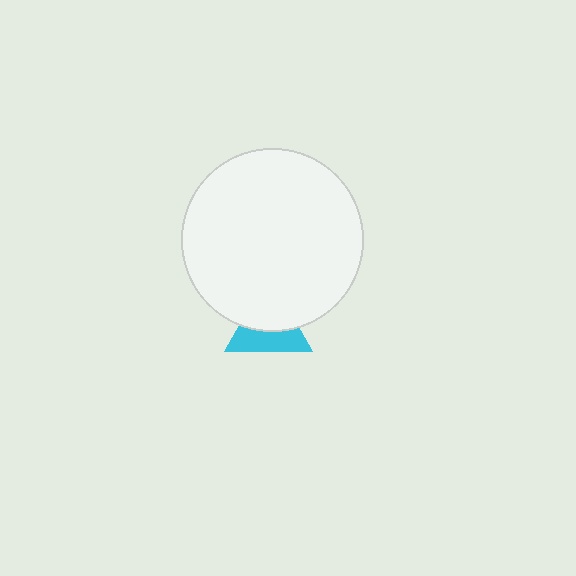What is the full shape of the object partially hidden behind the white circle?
The partially hidden object is a cyan triangle.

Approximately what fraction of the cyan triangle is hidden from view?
Roughly 52% of the cyan triangle is hidden behind the white circle.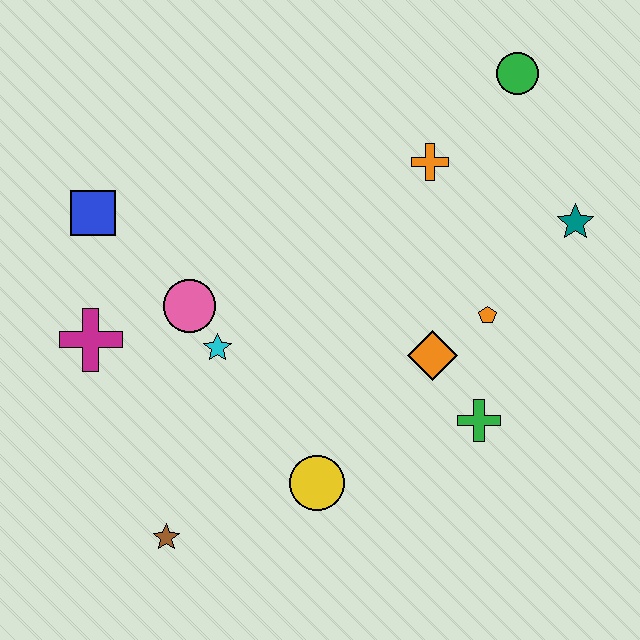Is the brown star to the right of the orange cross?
No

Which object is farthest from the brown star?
The green circle is farthest from the brown star.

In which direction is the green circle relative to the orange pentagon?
The green circle is above the orange pentagon.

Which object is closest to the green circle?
The orange cross is closest to the green circle.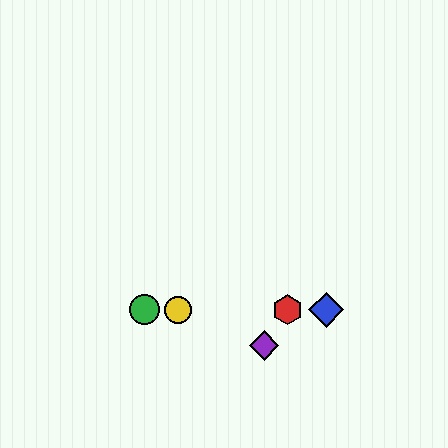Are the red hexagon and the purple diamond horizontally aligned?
No, the red hexagon is at y≈310 and the purple diamond is at y≈346.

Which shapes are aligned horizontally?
The red hexagon, the blue diamond, the green circle, the yellow circle are aligned horizontally.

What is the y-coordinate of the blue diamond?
The blue diamond is at y≈310.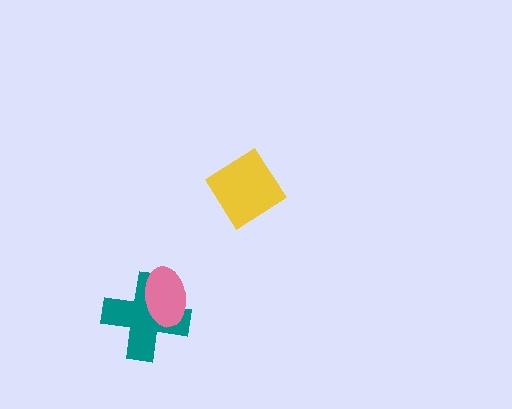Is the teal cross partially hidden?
Yes, it is partially covered by another shape.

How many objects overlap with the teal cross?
1 object overlaps with the teal cross.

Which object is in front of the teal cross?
The pink ellipse is in front of the teal cross.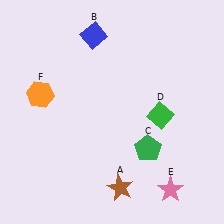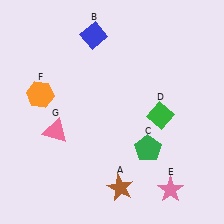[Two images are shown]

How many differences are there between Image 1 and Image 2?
There is 1 difference between the two images.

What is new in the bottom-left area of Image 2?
A pink triangle (G) was added in the bottom-left area of Image 2.